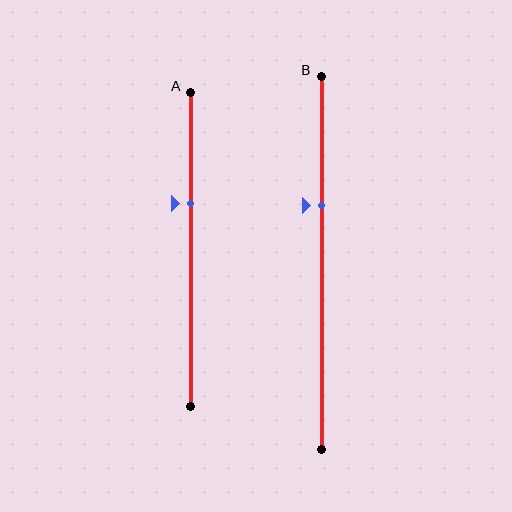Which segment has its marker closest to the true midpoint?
Segment A has its marker closest to the true midpoint.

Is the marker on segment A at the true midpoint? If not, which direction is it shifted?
No, the marker on segment A is shifted upward by about 15% of the segment length.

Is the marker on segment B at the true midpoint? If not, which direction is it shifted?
No, the marker on segment B is shifted upward by about 15% of the segment length.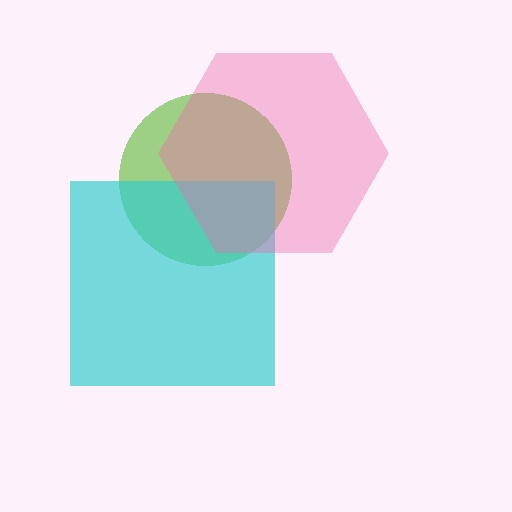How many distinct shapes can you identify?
There are 3 distinct shapes: a lime circle, a cyan square, a pink hexagon.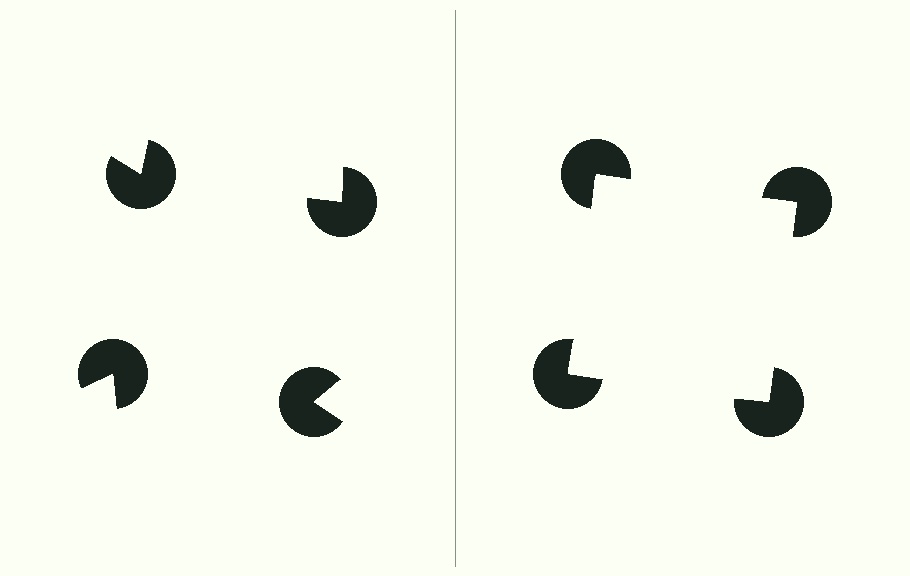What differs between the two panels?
The pac-man discs are positioned identically on both sides; only the wedge orientations differ. On the right they align to a square; on the left they are misaligned.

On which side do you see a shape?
An illusory square appears on the right side. On the left side the wedge cuts are rotated, so no coherent shape forms.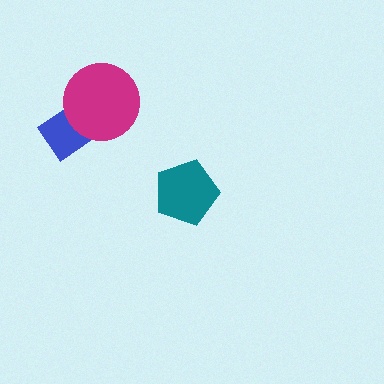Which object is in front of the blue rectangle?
The magenta circle is in front of the blue rectangle.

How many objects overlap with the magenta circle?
1 object overlaps with the magenta circle.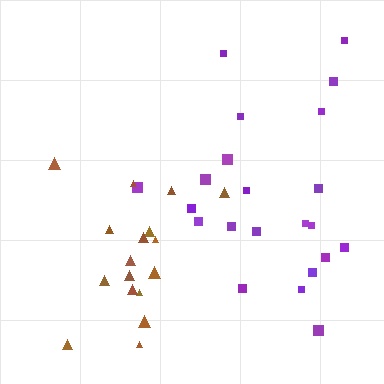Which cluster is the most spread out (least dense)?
Purple.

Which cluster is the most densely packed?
Brown.